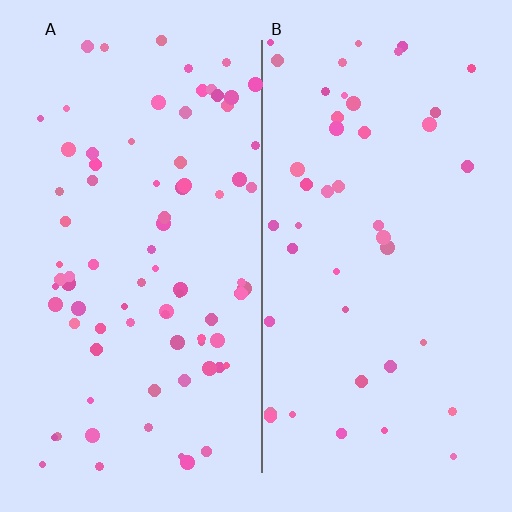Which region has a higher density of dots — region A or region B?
A (the left).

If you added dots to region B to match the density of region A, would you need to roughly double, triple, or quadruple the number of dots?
Approximately double.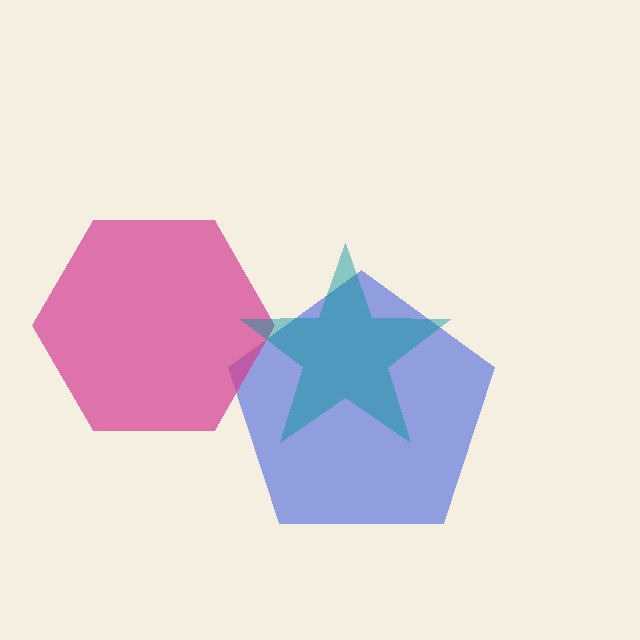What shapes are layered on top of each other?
The layered shapes are: a blue pentagon, a magenta hexagon, a teal star.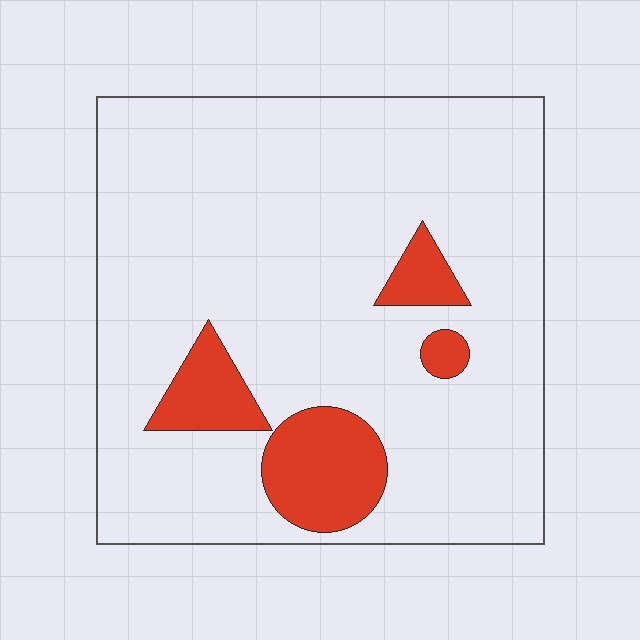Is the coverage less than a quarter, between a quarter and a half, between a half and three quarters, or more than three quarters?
Less than a quarter.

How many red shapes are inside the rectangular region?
4.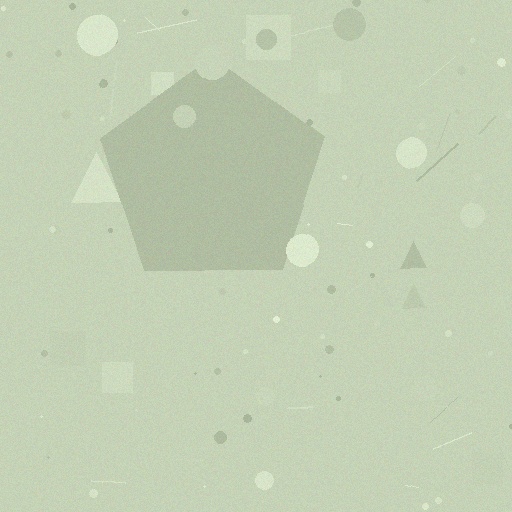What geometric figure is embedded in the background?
A pentagon is embedded in the background.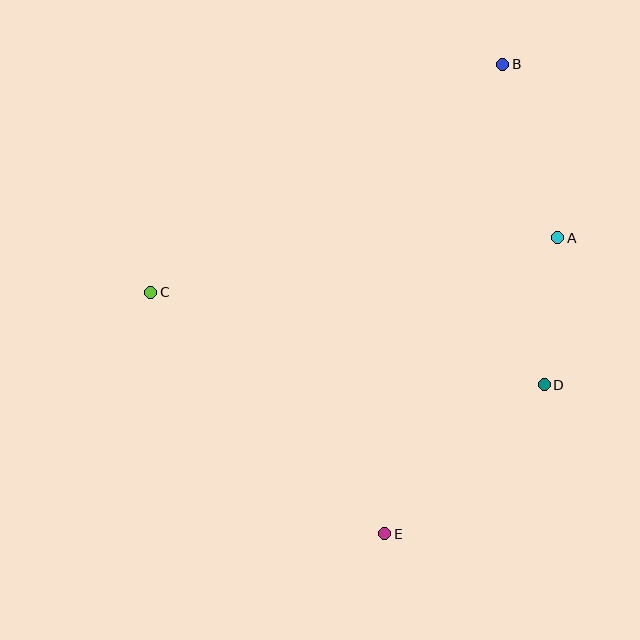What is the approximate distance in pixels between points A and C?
The distance between A and C is approximately 411 pixels.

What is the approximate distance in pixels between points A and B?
The distance between A and B is approximately 182 pixels.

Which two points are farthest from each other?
Points B and E are farthest from each other.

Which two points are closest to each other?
Points A and D are closest to each other.